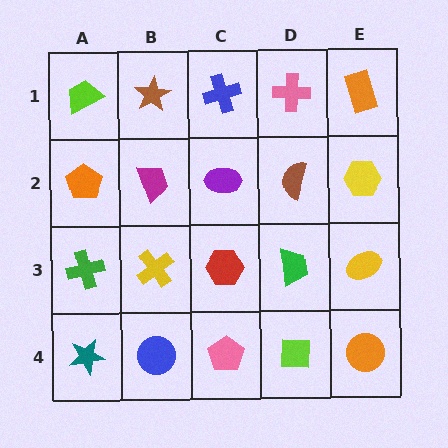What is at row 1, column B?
A brown star.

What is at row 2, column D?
A brown semicircle.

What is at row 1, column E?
An orange rectangle.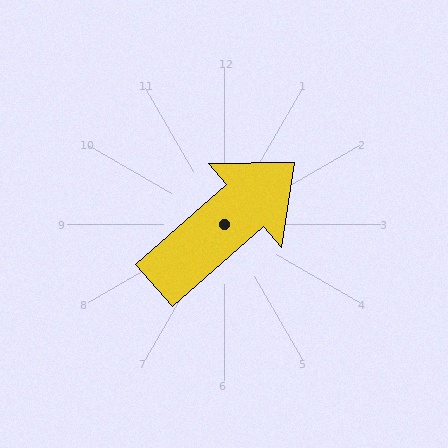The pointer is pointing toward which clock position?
Roughly 2 o'clock.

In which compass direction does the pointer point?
Northeast.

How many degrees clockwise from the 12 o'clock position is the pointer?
Approximately 49 degrees.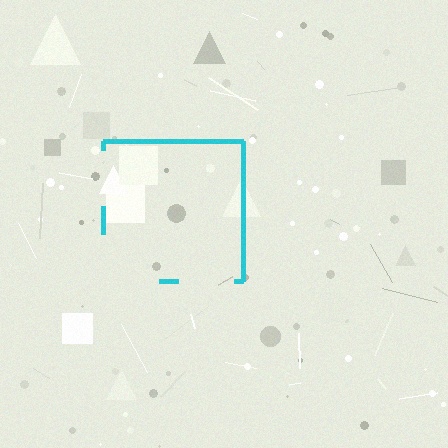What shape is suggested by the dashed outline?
The dashed outline suggests a square.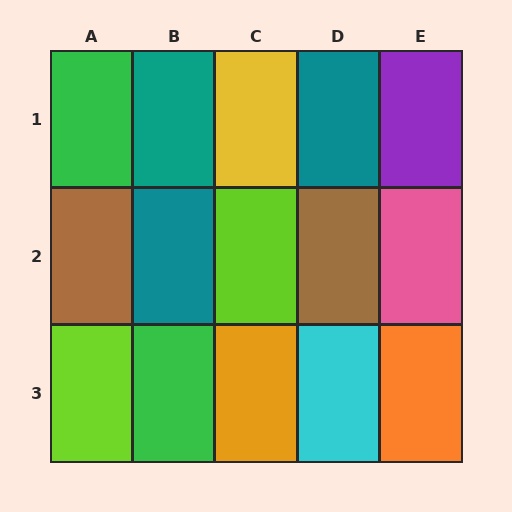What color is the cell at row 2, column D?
Brown.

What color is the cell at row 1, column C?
Yellow.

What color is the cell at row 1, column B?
Teal.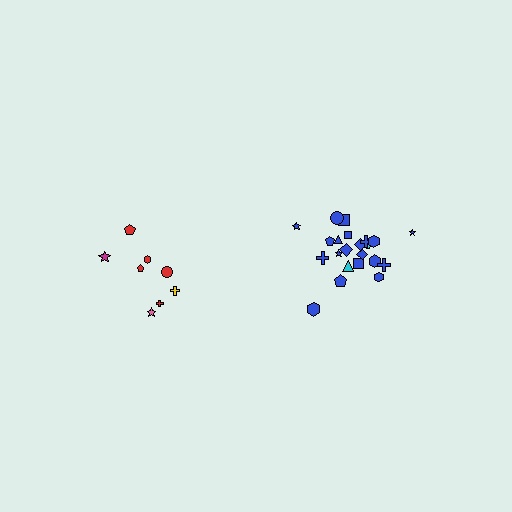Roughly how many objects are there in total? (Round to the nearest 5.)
Roughly 30 objects in total.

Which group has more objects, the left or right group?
The right group.